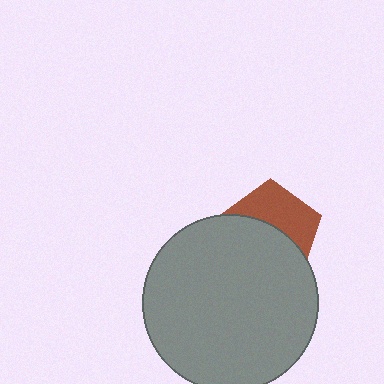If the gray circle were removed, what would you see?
You would see the complete brown pentagon.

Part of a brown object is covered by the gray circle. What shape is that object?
It is a pentagon.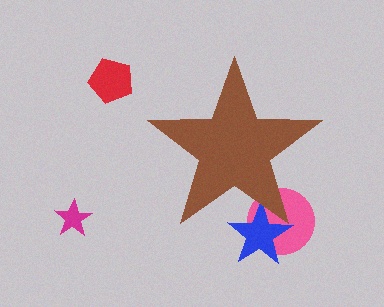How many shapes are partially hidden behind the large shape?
2 shapes are partially hidden.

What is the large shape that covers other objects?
A brown star.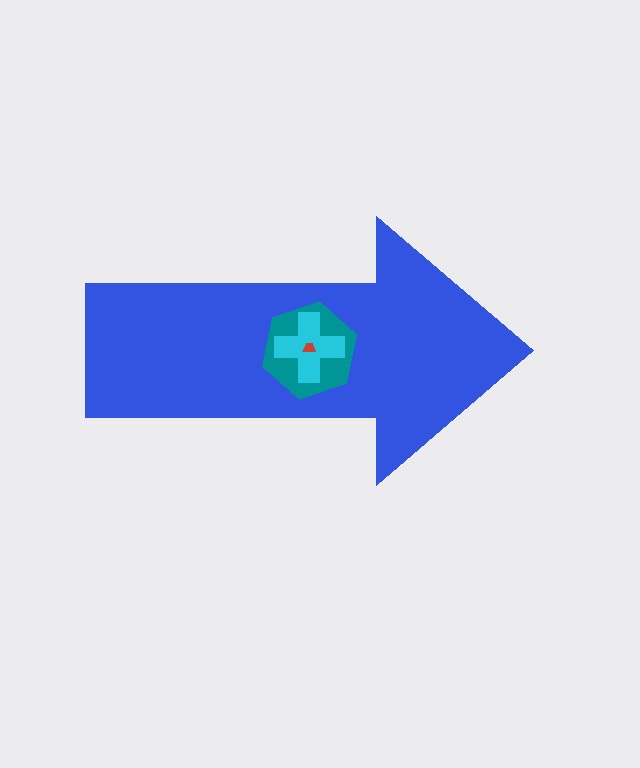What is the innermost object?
The red trapezoid.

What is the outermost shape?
The blue arrow.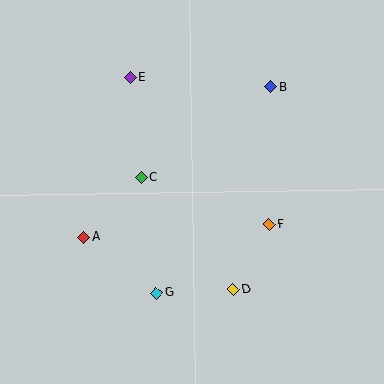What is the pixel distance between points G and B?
The distance between G and B is 236 pixels.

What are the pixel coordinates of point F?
Point F is at (269, 224).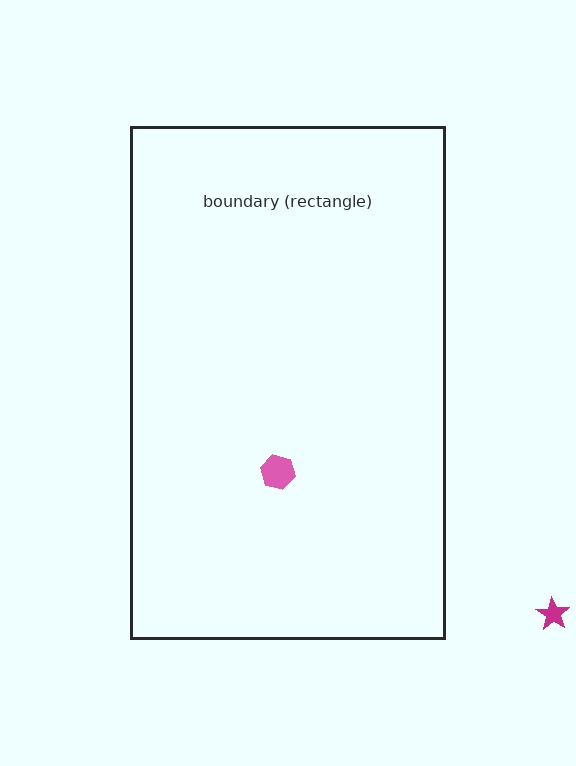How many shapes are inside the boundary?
1 inside, 1 outside.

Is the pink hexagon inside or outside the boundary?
Inside.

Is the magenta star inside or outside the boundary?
Outside.